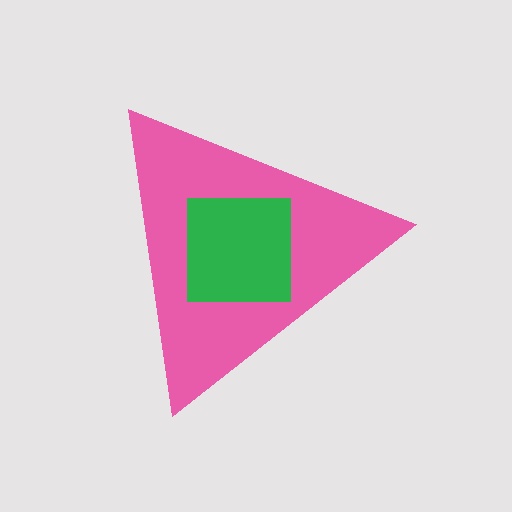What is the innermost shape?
The green square.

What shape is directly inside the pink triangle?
The green square.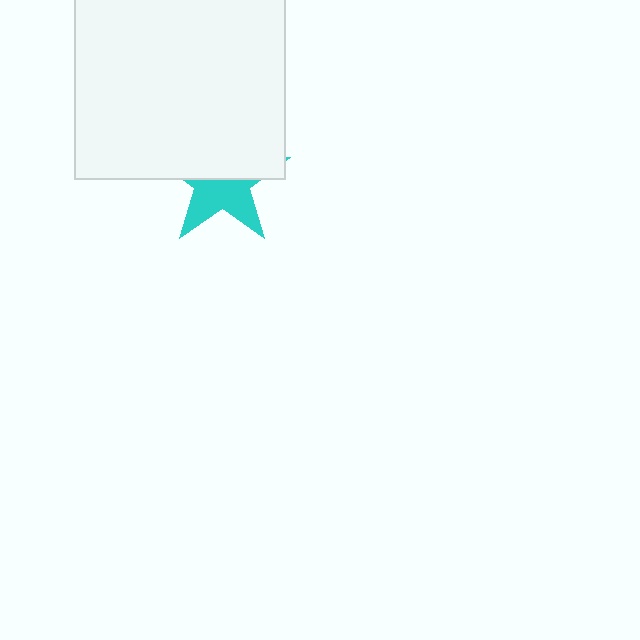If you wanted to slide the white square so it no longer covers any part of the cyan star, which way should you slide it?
Slide it up — that is the most direct way to separate the two shapes.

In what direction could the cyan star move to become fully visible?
The cyan star could move down. That would shift it out from behind the white square entirely.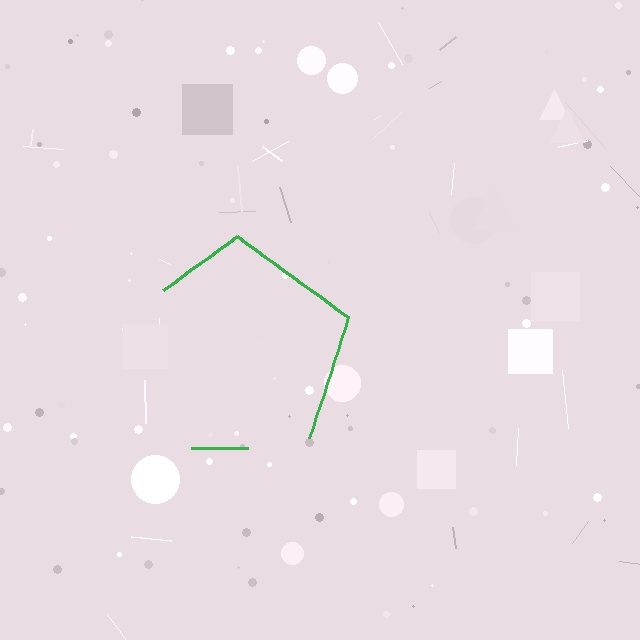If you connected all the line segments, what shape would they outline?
They would outline a pentagon.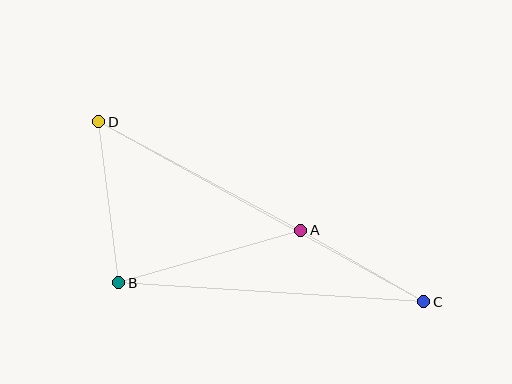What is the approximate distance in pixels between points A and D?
The distance between A and D is approximately 229 pixels.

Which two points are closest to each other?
Points A and C are closest to each other.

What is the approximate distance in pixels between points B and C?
The distance between B and C is approximately 305 pixels.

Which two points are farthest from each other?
Points C and D are farthest from each other.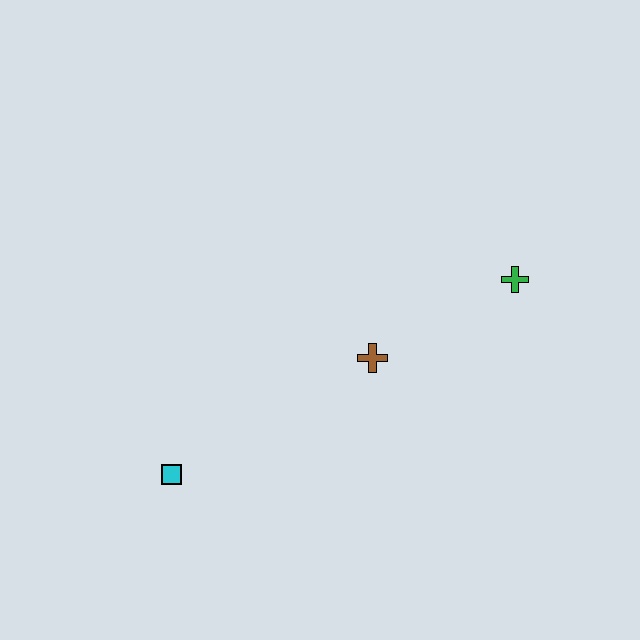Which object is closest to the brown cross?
The green cross is closest to the brown cross.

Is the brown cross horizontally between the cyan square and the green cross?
Yes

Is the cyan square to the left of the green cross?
Yes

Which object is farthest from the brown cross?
The cyan square is farthest from the brown cross.